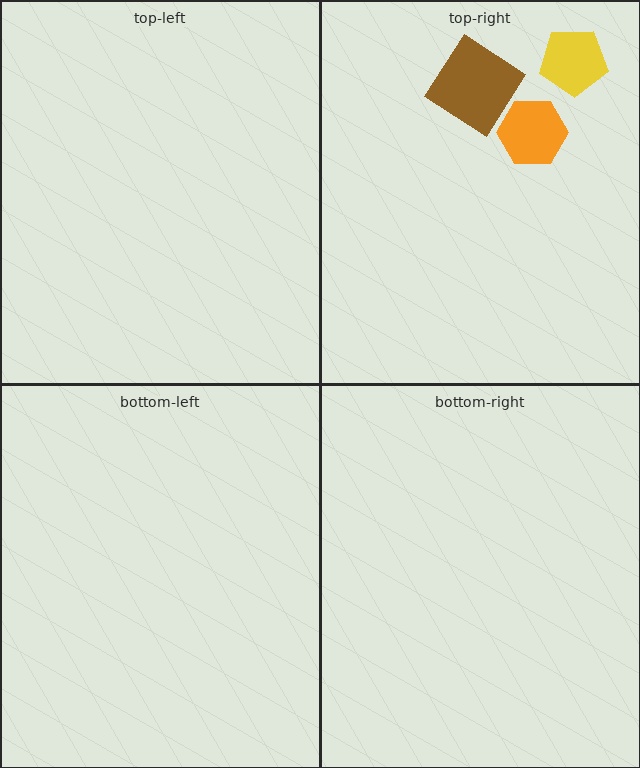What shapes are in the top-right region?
The yellow pentagon, the brown diamond, the orange hexagon.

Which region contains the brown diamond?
The top-right region.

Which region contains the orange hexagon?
The top-right region.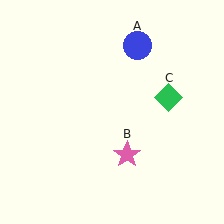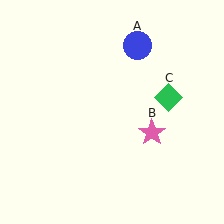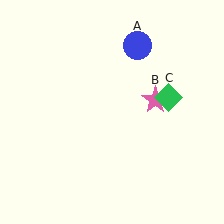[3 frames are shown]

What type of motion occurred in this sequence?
The pink star (object B) rotated counterclockwise around the center of the scene.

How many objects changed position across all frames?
1 object changed position: pink star (object B).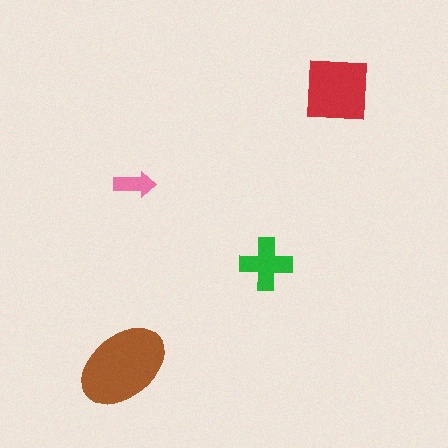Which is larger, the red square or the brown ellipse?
The brown ellipse.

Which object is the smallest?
The pink arrow.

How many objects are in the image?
There are 4 objects in the image.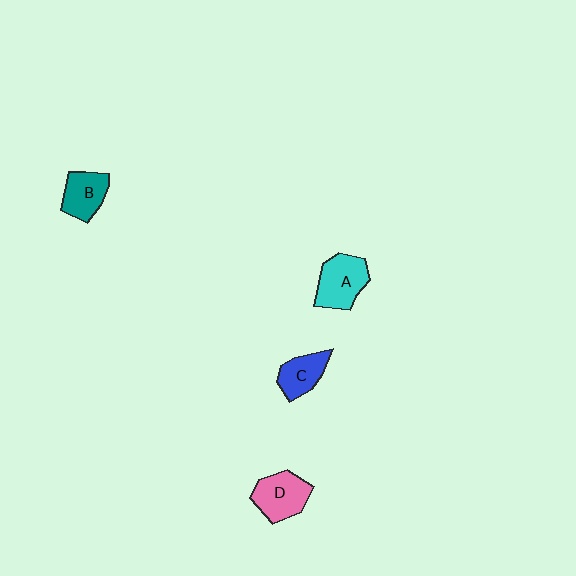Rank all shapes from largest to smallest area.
From largest to smallest: A (cyan), D (pink), B (teal), C (blue).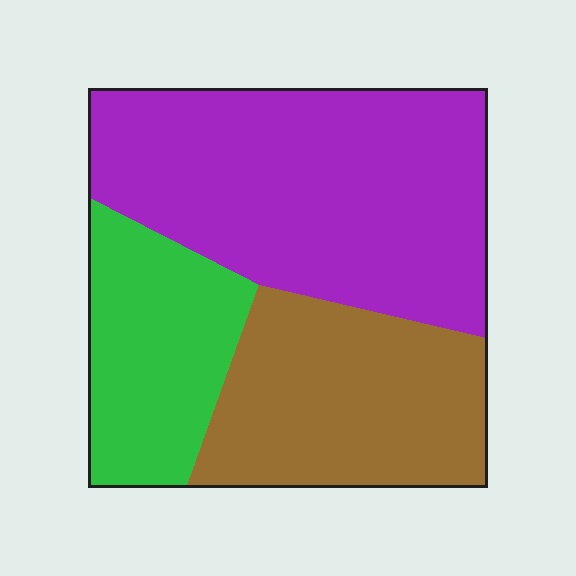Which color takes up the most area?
Purple, at roughly 50%.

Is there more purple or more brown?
Purple.